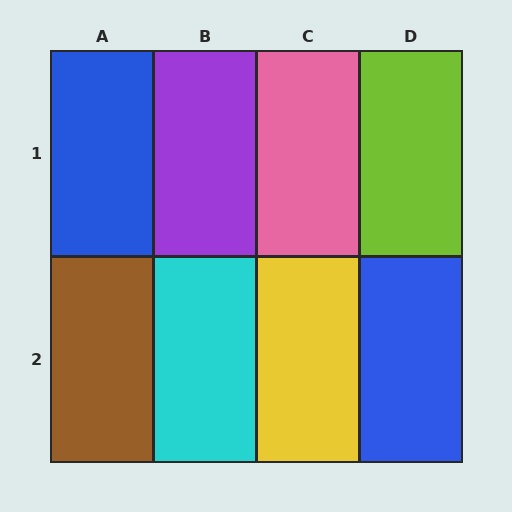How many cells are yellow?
1 cell is yellow.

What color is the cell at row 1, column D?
Lime.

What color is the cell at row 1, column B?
Purple.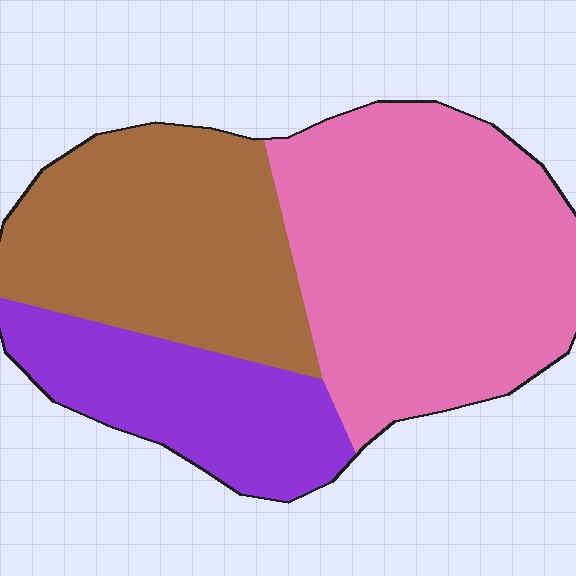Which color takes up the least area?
Purple, at roughly 20%.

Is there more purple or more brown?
Brown.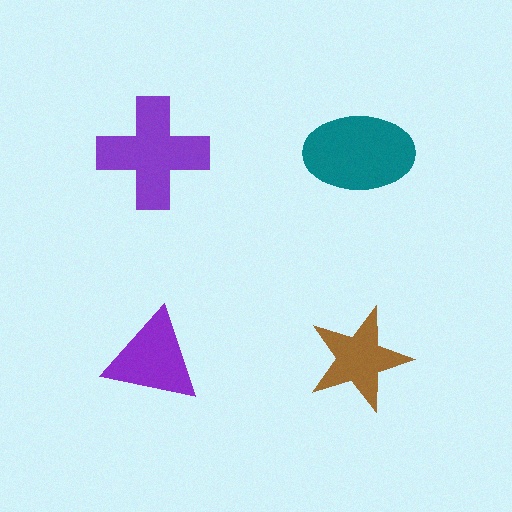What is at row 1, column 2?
A teal ellipse.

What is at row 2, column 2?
A brown star.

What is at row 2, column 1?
A purple triangle.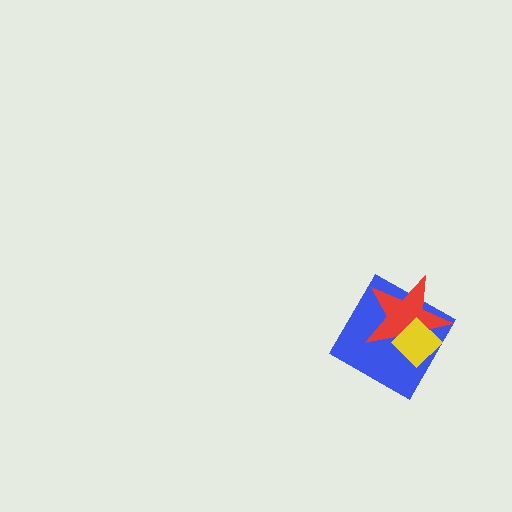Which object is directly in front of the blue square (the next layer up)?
The red star is directly in front of the blue square.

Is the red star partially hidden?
Yes, it is partially covered by another shape.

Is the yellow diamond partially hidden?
No, no other shape covers it.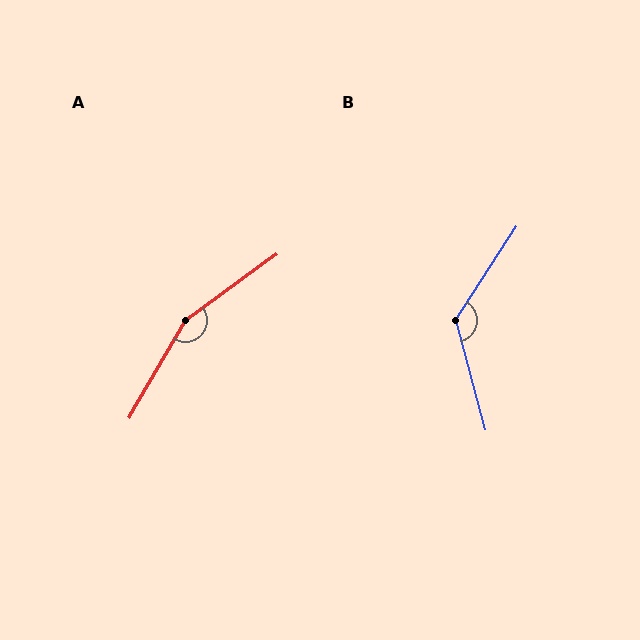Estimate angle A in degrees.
Approximately 156 degrees.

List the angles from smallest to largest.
B (132°), A (156°).